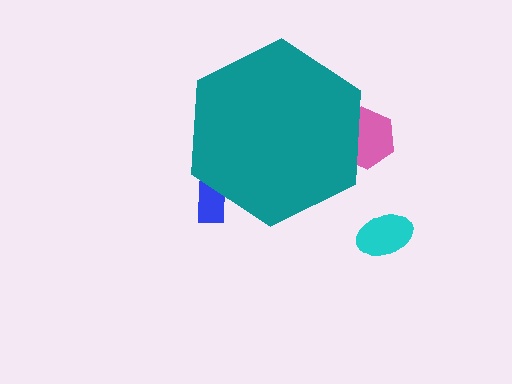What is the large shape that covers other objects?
A teal hexagon.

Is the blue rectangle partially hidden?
Yes, the blue rectangle is partially hidden behind the teal hexagon.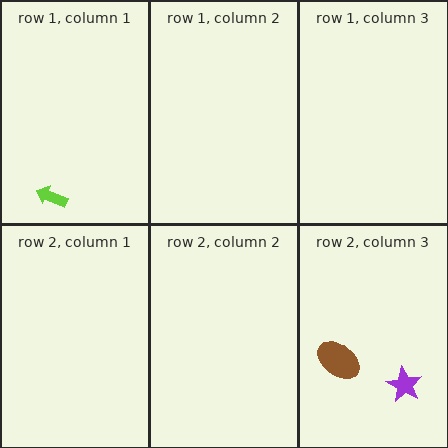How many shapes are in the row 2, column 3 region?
2.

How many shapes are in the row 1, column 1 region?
1.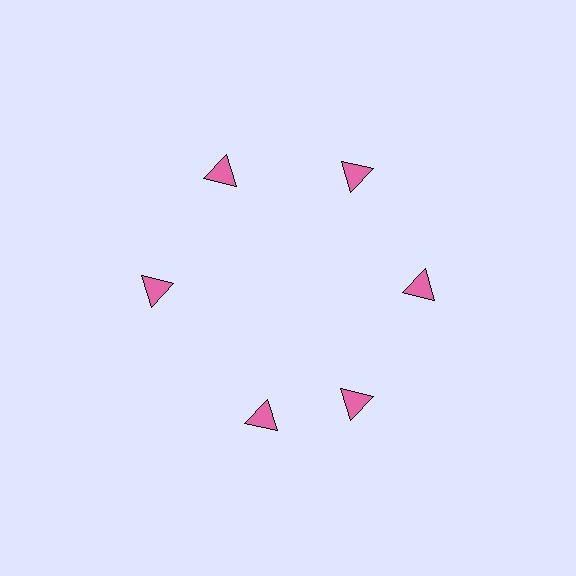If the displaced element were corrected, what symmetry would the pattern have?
It would have 6-fold rotational symmetry — the pattern would map onto itself every 60 degrees.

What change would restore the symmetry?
The symmetry would be restored by rotating it back into even spacing with its neighbors so that all 6 triangles sit at equal angles and equal distance from the center.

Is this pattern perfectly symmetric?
No. The 6 pink triangles are arranged in a ring, but one element near the 7 o'clock position is rotated out of alignment along the ring, breaking the 6-fold rotational symmetry.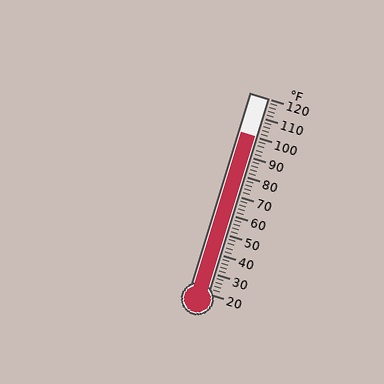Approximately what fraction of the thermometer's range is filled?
The thermometer is filled to approximately 80% of its range.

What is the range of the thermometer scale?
The thermometer scale ranges from 20°F to 120°F.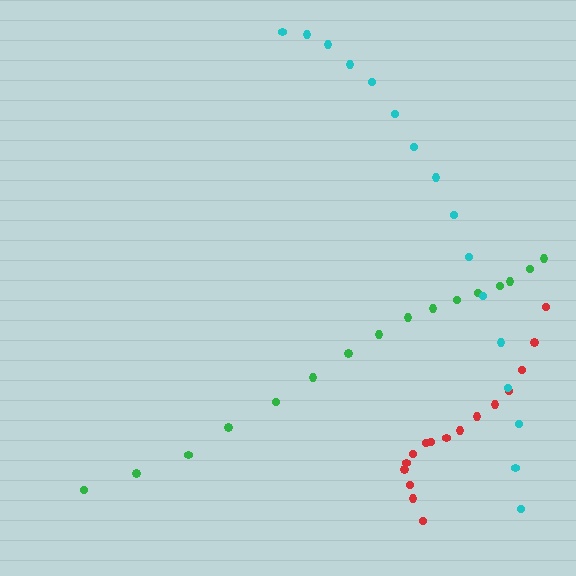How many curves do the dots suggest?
There are 3 distinct paths.